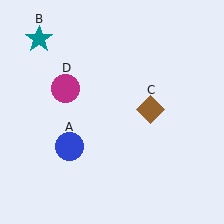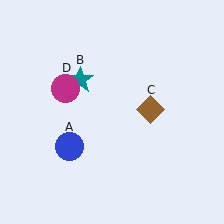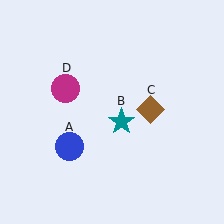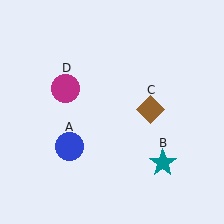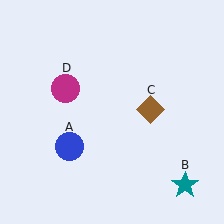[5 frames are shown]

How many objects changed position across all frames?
1 object changed position: teal star (object B).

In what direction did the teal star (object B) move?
The teal star (object B) moved down and to the right.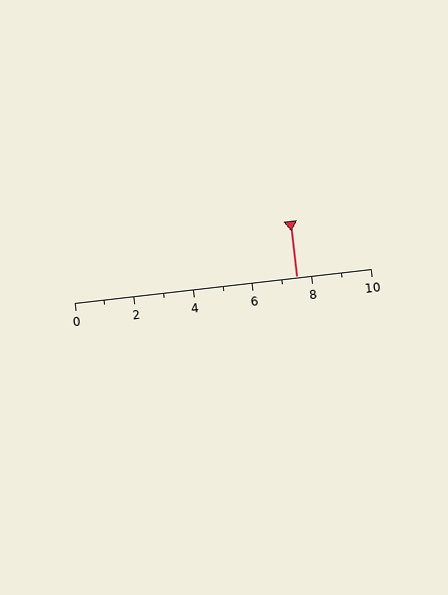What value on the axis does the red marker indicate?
The marker indicates approximately 7.5.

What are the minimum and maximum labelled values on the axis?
The axis runs from 0 to 10.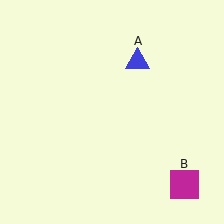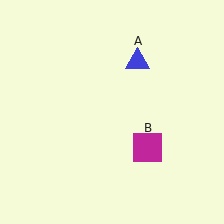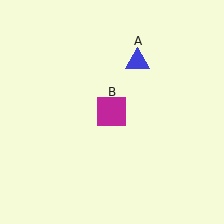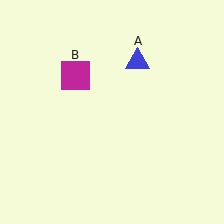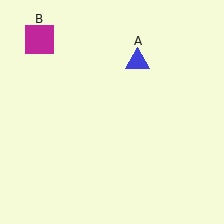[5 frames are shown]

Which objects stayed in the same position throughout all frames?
Blue triangle (object A) remained stationary.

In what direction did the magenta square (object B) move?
The magenta square (object B) moved up and to the left.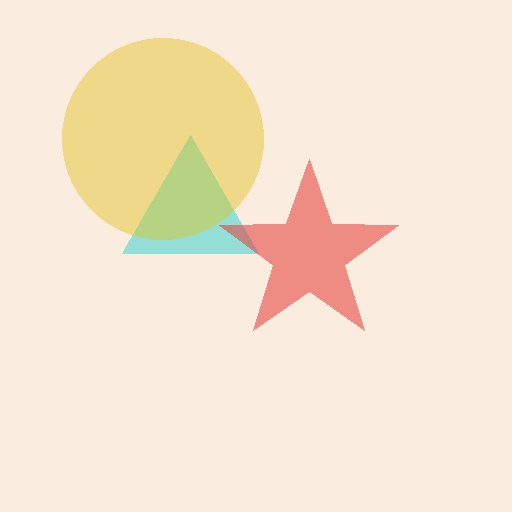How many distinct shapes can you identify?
There are 3 distinct shapes: a cyan triangle, a yellow circle, a red star.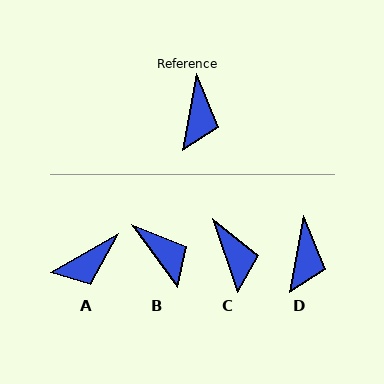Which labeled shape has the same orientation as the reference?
D.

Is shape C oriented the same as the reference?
No, it is off by about 29 degrees.